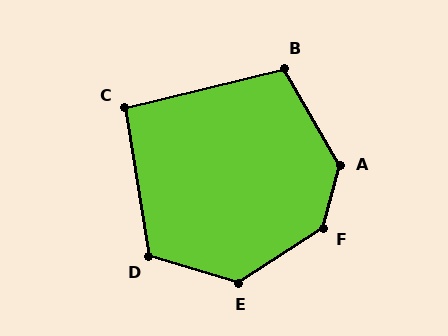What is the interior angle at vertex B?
Approximately 106 degrees (obtuse).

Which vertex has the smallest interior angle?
C, at approximately 95 degrees.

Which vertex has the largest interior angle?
F, at approximately 138 degrees.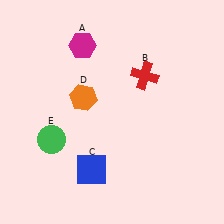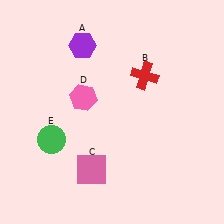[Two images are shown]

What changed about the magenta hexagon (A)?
In Image 1, A is magenta. In Image 2, it changed to purple.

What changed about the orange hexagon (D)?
In Image 1, D is orange. In Image 2, it changed to pink.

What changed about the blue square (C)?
In Image 1, C is blue. In Image 2, it changed to pink.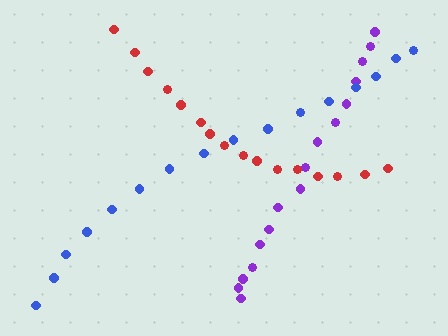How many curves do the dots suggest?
There are 3 distinct paths.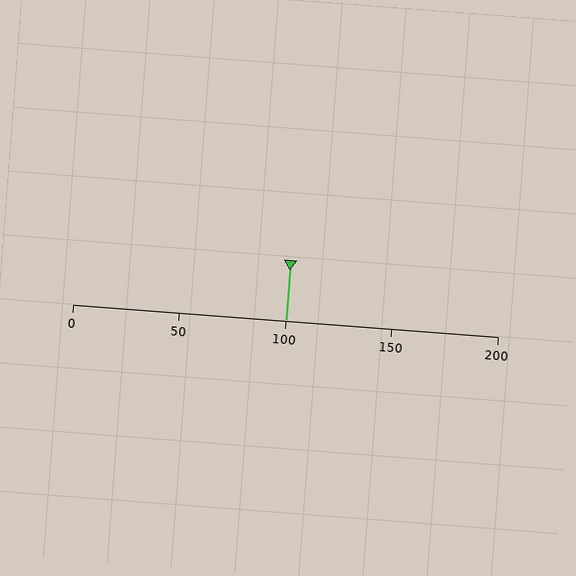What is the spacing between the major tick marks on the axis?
The major ticks are spaced 50 apart.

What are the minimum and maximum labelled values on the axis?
The axis runs from 0 to 200.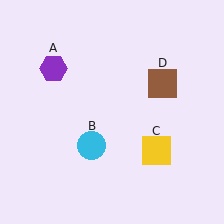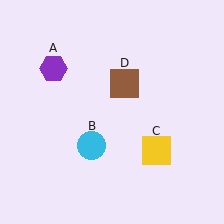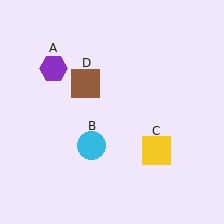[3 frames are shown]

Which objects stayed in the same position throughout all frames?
Purple hexagon (object A) and cyan circle (object B) and yellow square (object C) remained stationary.